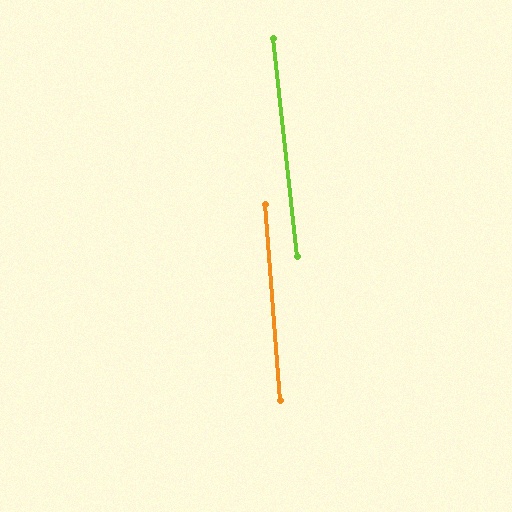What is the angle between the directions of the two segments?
Approximately 2 degrees.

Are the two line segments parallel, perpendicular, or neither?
Parallel — their directions differ by only 1.7°.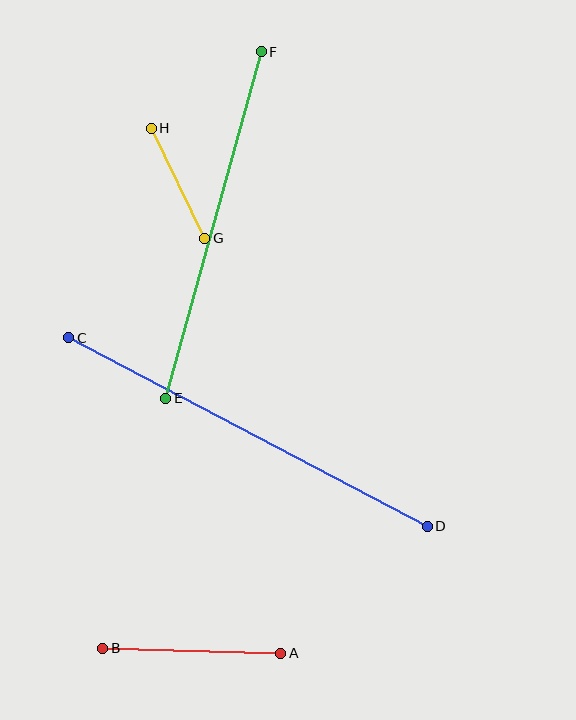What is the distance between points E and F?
The distance is approximately 359 pixels.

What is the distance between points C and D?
The distance is approximately 405 pixels.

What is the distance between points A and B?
The distance is approximately 178 pixels.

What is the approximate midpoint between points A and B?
The midpoint is at approximately (192, 651) pixels.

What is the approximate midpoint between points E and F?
The midpoint is at approximately (214, 225) pixels.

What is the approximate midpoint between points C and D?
The midpoint is at approximately (248, 432) pixels.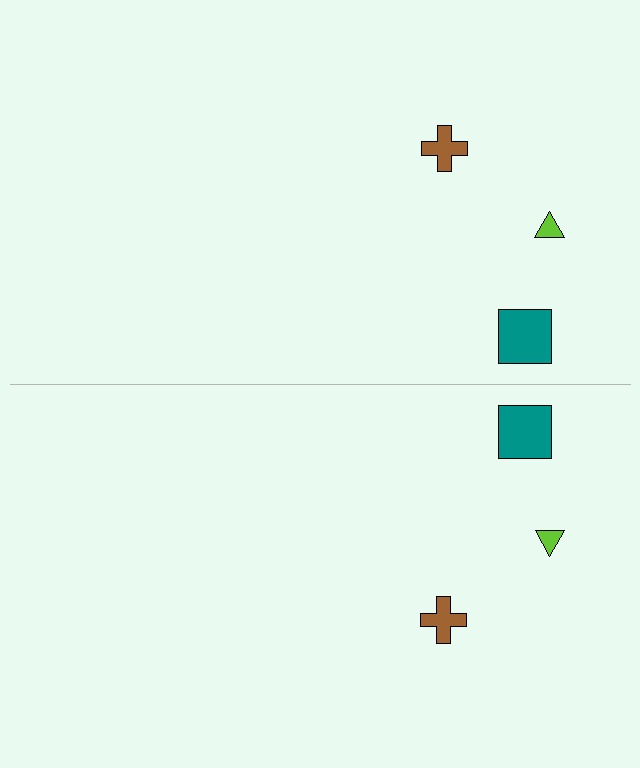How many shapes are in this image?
There are 6 shapes in this image.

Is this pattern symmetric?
Yes, this pattern has bilateral (reflection) symmetry.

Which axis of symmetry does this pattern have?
The pattern has a horizontal axis of symmetry running through the center of the image.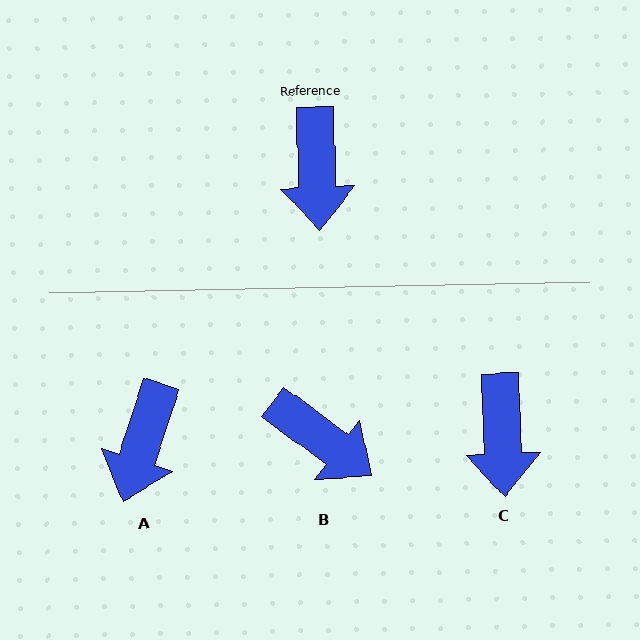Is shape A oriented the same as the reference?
No, it is off by about 20 degrees.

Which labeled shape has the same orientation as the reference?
C.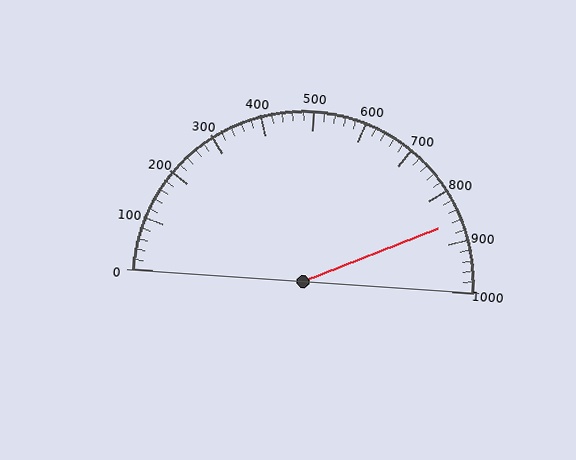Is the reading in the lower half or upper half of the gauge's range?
The reading is in the upper half of the range (0 to 1000).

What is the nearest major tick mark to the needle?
The nearest major tick mark is 900.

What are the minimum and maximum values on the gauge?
The gauge ranges from 0 to 1000.